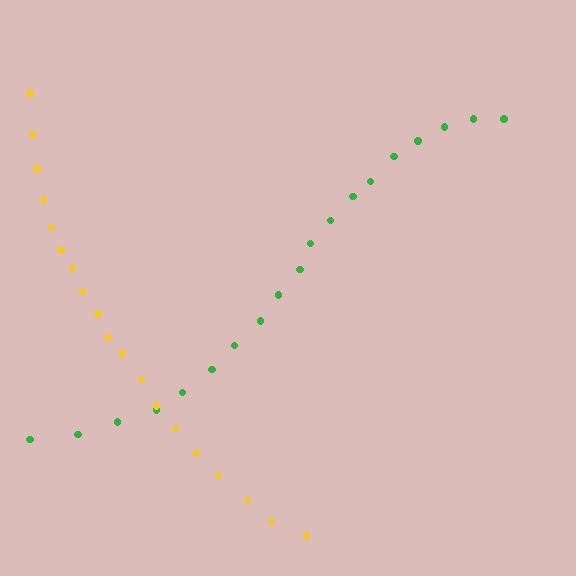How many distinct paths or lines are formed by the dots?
There are 2 distinct paths.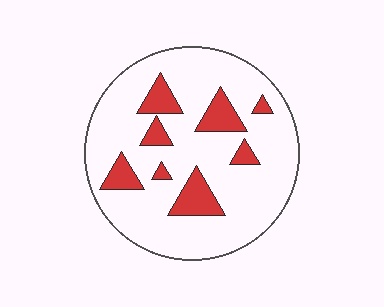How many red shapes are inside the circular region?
8.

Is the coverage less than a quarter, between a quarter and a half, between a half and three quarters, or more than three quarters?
Less than a quarter.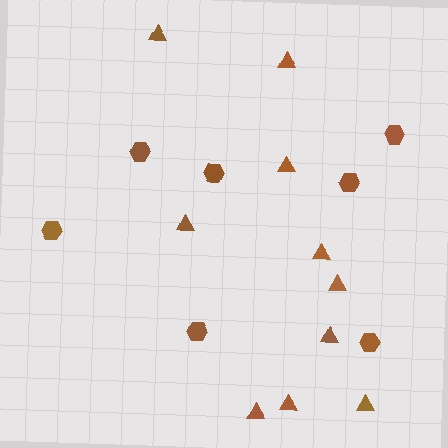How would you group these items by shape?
There are 2 groups: one group of hexagons (7) and one group of triangles (10).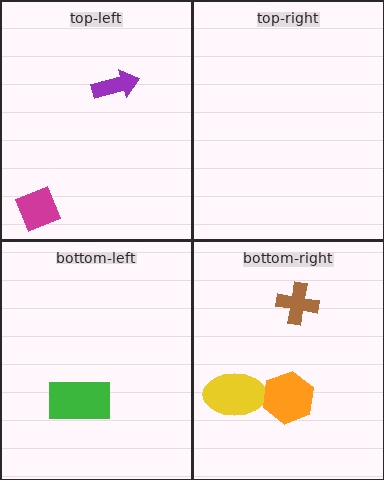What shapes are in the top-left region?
The purple arrow, the magenta diamond.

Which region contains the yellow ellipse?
The bottom-right region.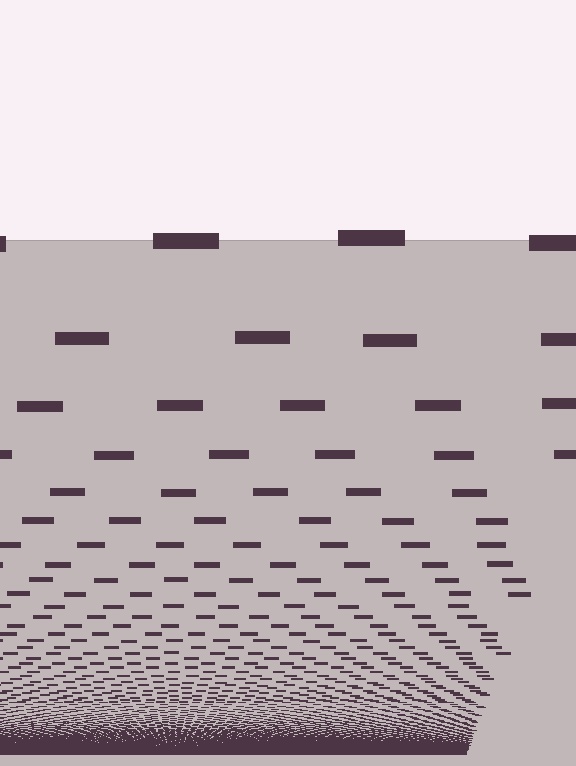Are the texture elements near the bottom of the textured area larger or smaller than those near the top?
Smaller. The gradient is inverted — elements near the bottom are smaller and denser.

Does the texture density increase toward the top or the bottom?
Density increases toward the bottom.